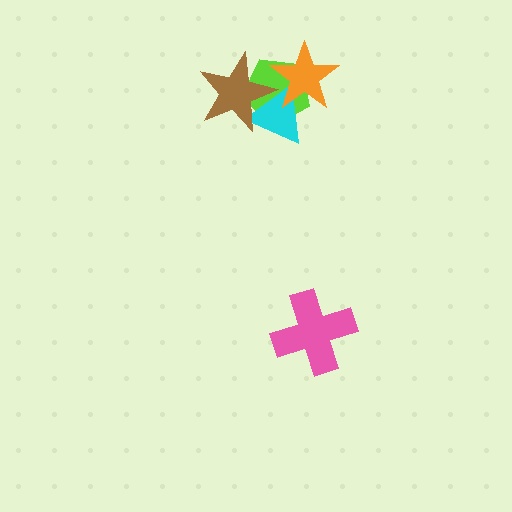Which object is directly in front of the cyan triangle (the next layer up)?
The brown star is directly in front of the cyan triangle.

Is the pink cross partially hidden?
No, no other shape covers it.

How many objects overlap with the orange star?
3 objects overlap with the orange star.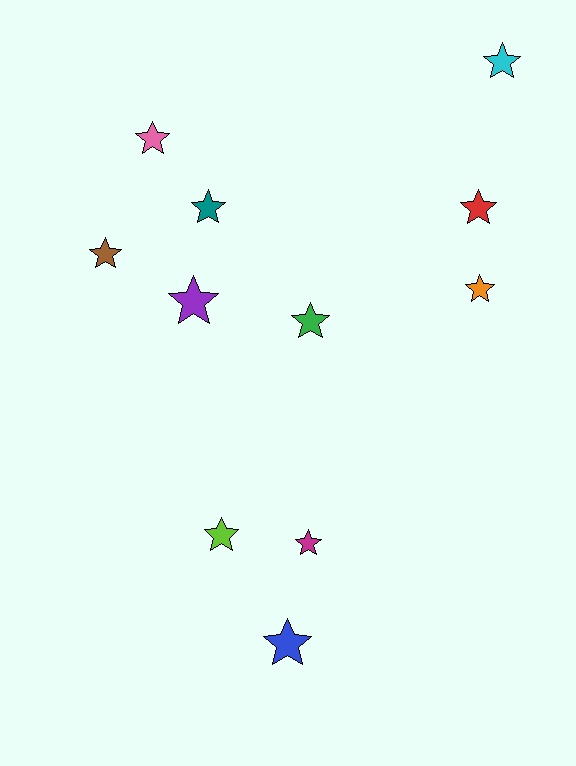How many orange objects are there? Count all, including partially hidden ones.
There is 1 orange object.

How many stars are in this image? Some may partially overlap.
There are 11 stars.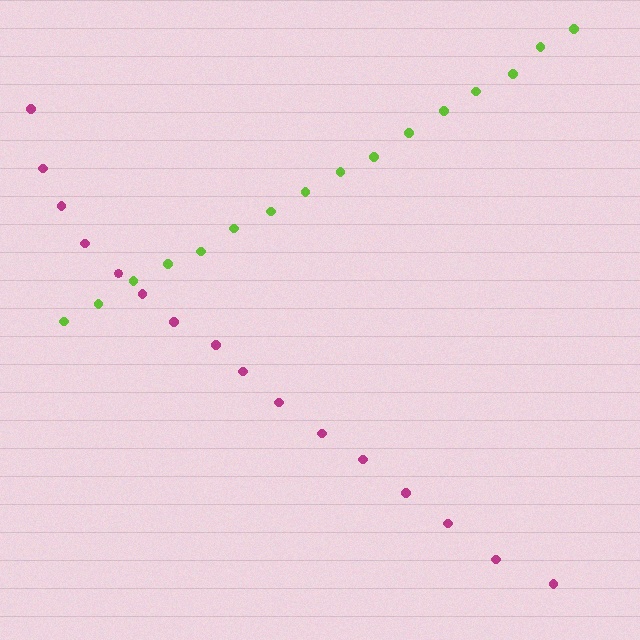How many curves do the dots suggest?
There are 2 distinct paths.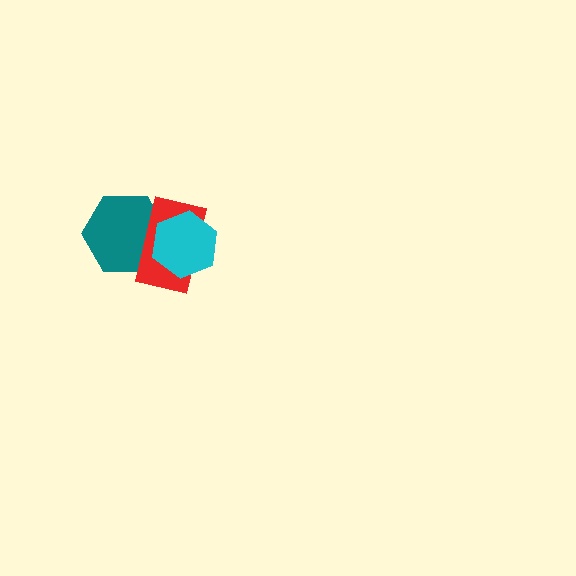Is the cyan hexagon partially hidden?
No, no other shape covers it.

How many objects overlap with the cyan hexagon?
2 objects overlap with the cyan hexagon.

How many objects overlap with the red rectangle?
2 objects overlap with the red rectangle.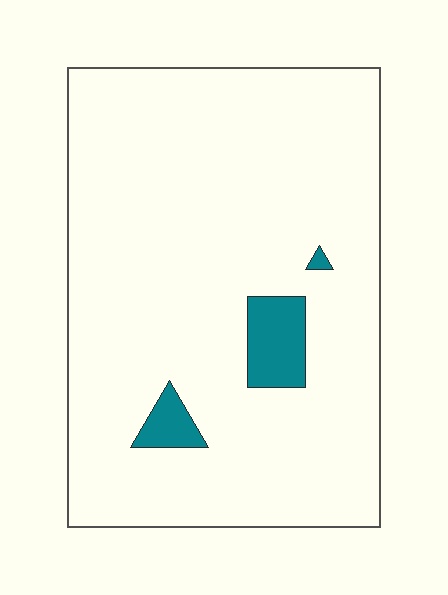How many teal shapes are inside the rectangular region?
3.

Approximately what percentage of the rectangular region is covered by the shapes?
Approximately 5%.